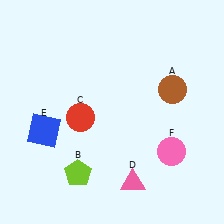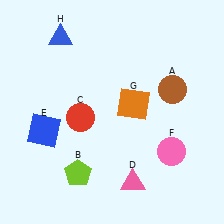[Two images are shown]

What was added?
An orange square (G), a blue triangle (H) were added in Image 2.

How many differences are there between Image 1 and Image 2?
There are 2 differences between the two images.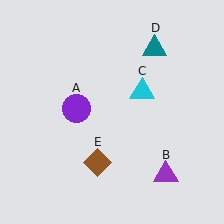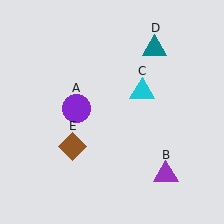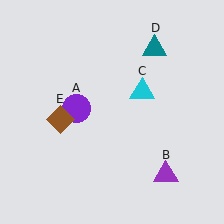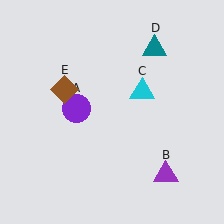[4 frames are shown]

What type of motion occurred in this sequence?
The brown diamond (object E) rotated clockwise around the center of the scene.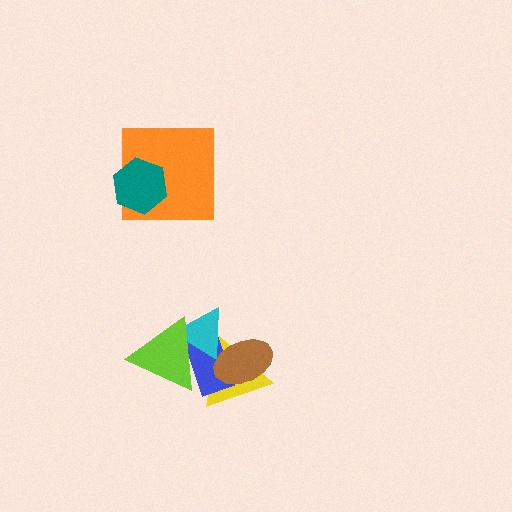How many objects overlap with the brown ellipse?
3 objects overlap with the brown ellipse.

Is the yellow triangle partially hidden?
Yes, it is partially covered by another shape.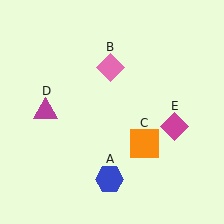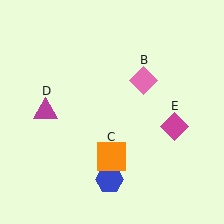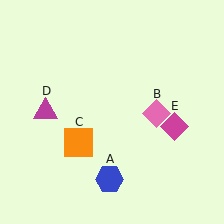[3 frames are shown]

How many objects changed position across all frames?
2 objects changed position: pink diamond (object B), orange square (object C).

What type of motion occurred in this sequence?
The pink diamond (object B), orange square (object C) rotated clockwise around the center of the scene.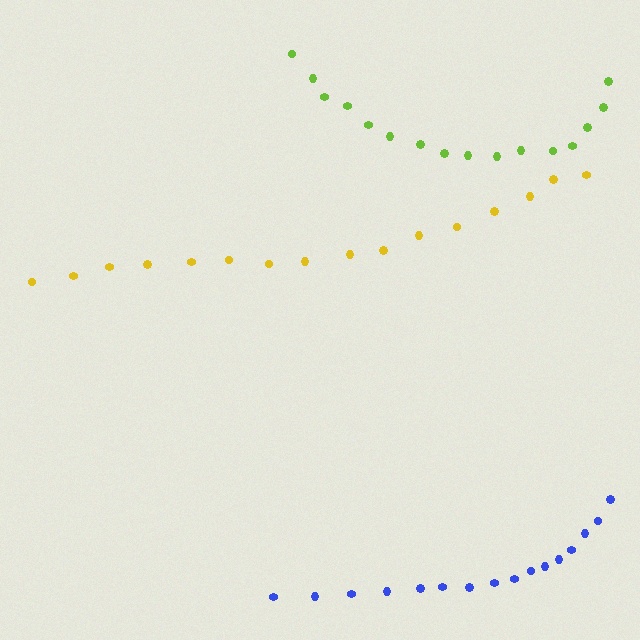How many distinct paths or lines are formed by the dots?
There are 3 distinct paths.